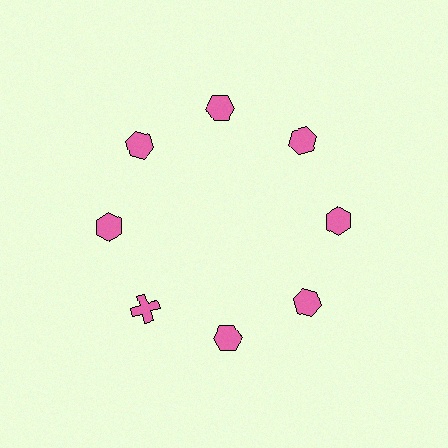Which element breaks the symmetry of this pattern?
The pink cross at roughly the 8 o'clock position breaks the symmetry. All other shapes are pink hexagons.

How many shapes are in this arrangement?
There are 8 shapes arranged in a ring pattern.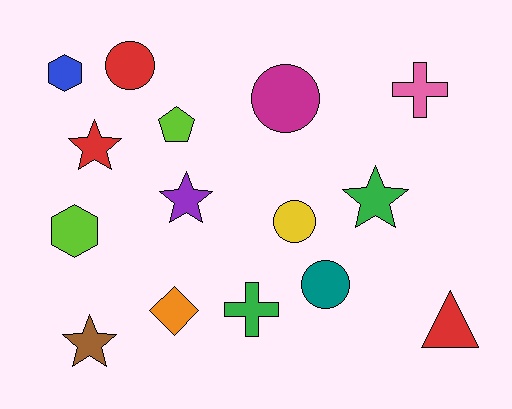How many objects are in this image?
There are 15 objects.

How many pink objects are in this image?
There is 1 pink object.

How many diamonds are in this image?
There is 1 diamond.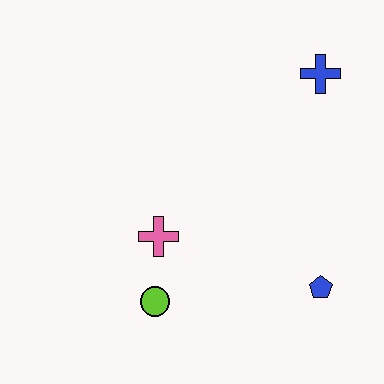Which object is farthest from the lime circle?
The blue cross is farthest from the lime circle.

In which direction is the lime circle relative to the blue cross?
The lime circle is below the blue cross.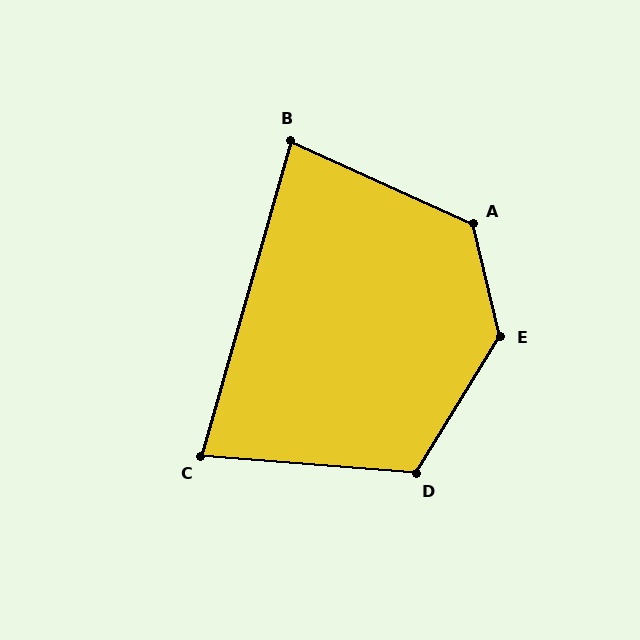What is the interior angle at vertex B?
Approximately 82 degrees (acute).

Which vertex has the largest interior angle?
E, at approximately 135 degrees.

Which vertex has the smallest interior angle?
C, at approximately 79 degrees.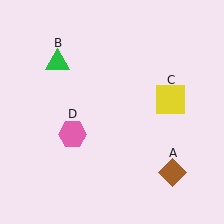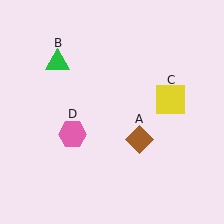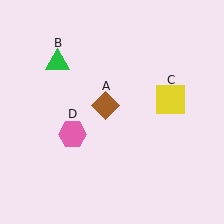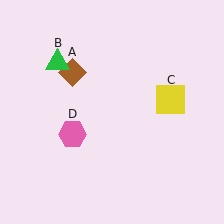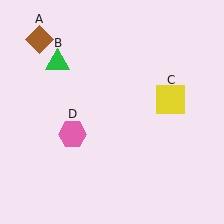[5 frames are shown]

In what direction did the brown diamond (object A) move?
The brown diamond (object A) moved up and to the left.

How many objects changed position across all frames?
1 object changed position: brown diamond (object A).